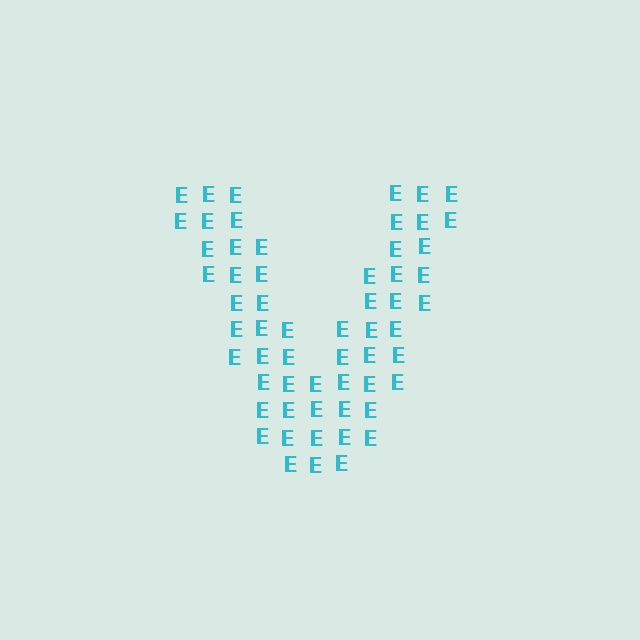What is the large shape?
The large shape is the letter V.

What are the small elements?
The small elements are letter E's.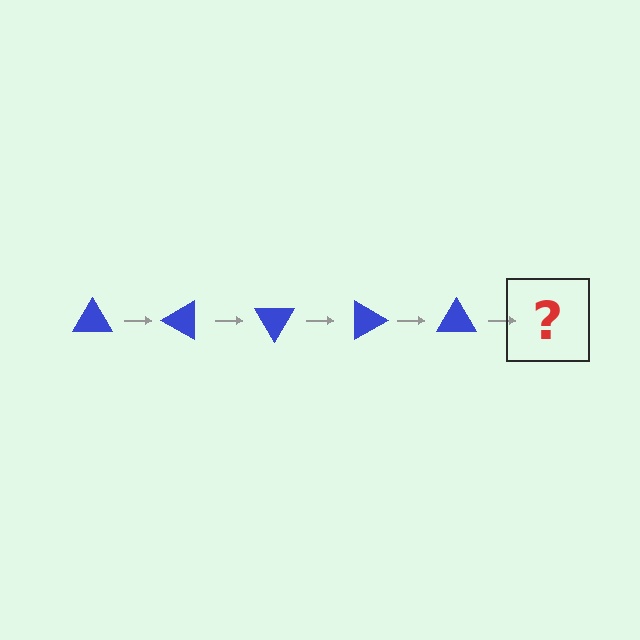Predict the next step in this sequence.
The next step is a blue triangle rotated 150 degrees.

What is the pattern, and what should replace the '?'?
The pattern is that the triangle rotates 30 degrees each step. The '?' should be a blue triangle rotated 150 degrees.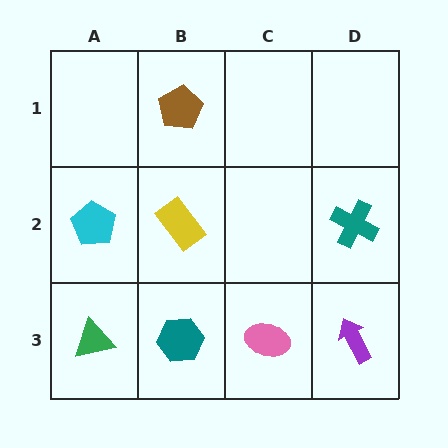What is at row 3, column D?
A purple arrow.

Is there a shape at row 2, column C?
No, that cell is empty.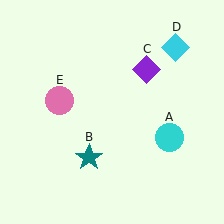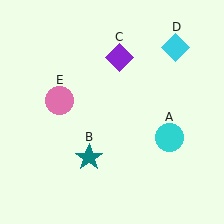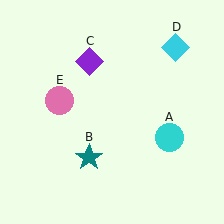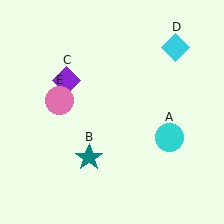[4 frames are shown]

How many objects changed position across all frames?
1 object changed position: purple diamond (object C).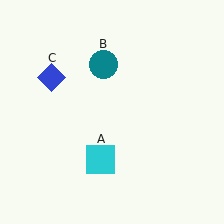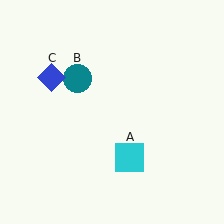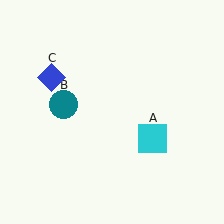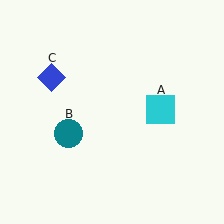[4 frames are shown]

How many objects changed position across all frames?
2 objects changed position: cyan square (object A), teal circle (object B).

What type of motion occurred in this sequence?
The cyan square (object A), teal circle (object B) rotated counterclockwise around the center of the scene.